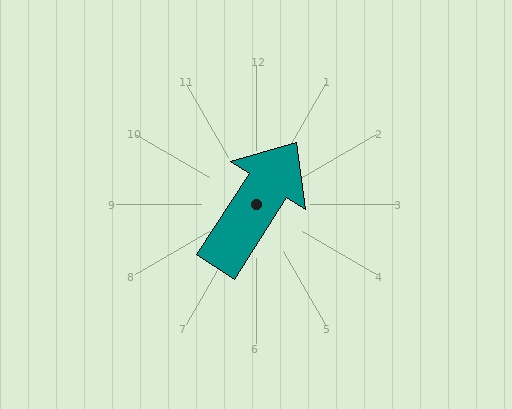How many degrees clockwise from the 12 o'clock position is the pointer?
Approximately 33 degrees.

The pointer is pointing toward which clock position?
Roughly 1 o'clock.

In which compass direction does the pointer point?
Northeast.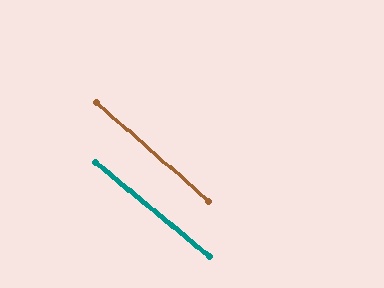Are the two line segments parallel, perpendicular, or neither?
Parallel — their directions differ by only 1.5°.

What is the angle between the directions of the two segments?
Approximately 1 degree.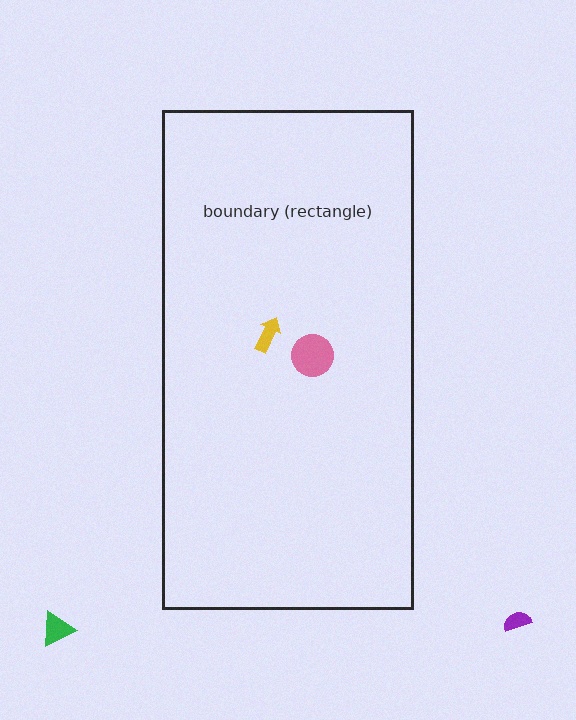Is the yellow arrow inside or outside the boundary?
Inside.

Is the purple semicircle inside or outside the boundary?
Outside.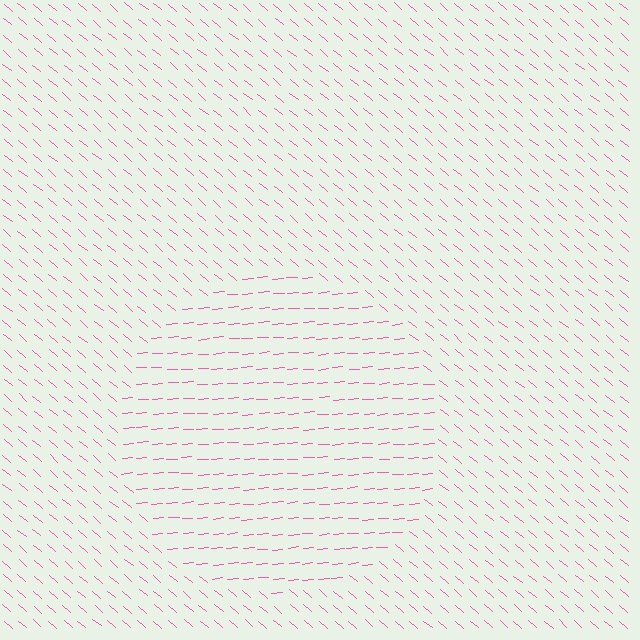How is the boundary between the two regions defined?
The boundary is defined purely by a change in line orientation (approximately 45 degrees difference). All lines are the same color and thickness.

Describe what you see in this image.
The image is filled with small pink line segments. A circle region in the image has lines oriented differently from the surrounding lines, creating a visible texture boundary.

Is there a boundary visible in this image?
Yes, there is a texture boundary formed by a change in line orientation.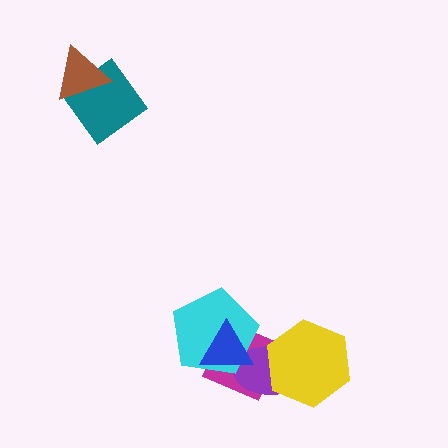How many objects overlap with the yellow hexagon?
2 objects overlap with the yellow hexagon.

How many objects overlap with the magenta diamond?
4 objects overlap with the magenta diamond.